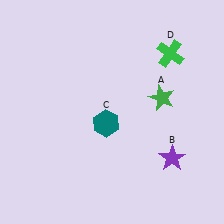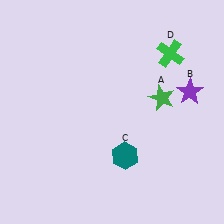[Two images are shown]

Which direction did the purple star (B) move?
The purple star (B) moved up.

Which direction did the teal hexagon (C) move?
The teal hexagon (C) moved down.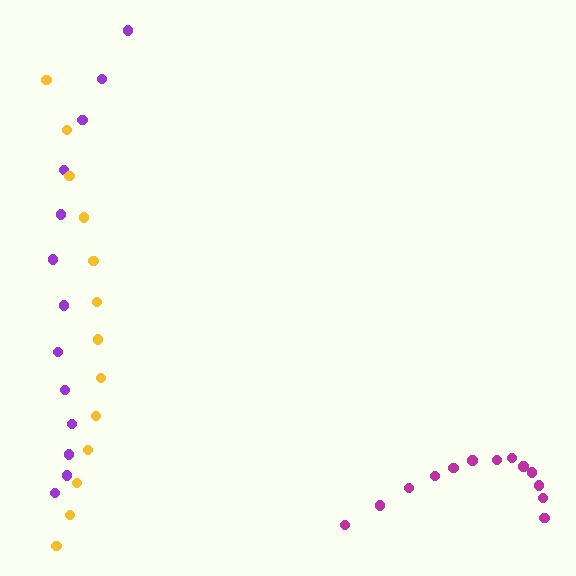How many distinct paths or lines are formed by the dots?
There are 3 distinct paths.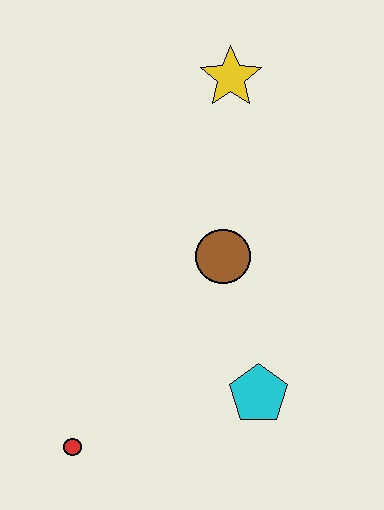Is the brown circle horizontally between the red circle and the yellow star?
Yes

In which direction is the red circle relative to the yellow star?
The red circle is below the yellow star.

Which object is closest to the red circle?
The cyan pentagon is closest to the red circle.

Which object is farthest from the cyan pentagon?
The yellow star is farthest from the cyan pentagon.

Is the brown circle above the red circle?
Yes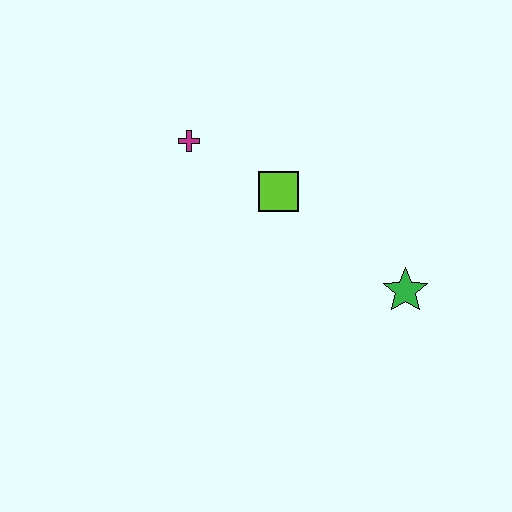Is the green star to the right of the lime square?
Yes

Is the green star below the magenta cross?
Yes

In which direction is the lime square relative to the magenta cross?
The lime square is to the right of the magenta cross.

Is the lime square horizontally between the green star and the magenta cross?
Yes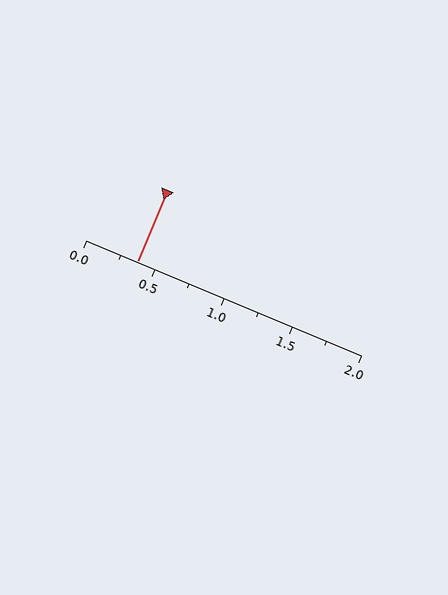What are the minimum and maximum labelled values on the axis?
The axis runs from 0.0 to 2.0.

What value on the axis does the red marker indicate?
The marker indicates approximately 0.38.